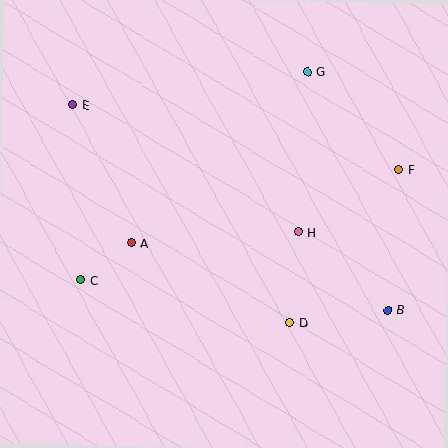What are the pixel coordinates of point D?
Point D is at (290, 323).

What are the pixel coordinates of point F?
Point F is at (399, 170).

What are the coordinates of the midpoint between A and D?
The midpoint between A and D is at (210, 283).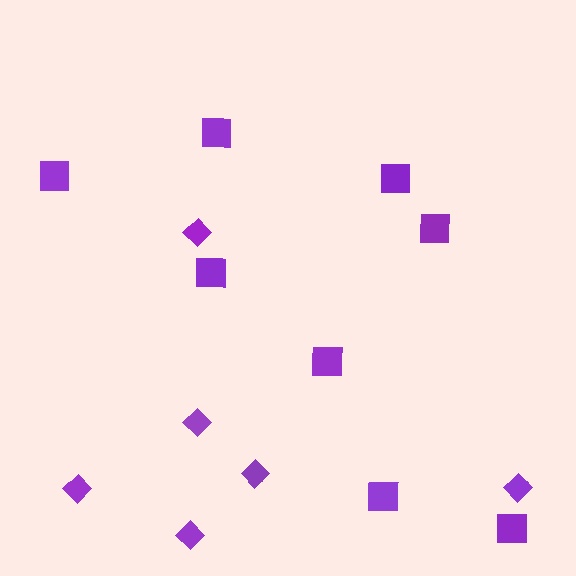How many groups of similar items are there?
There are 2 groups: one group of diamonds (6) and one group of squares (8).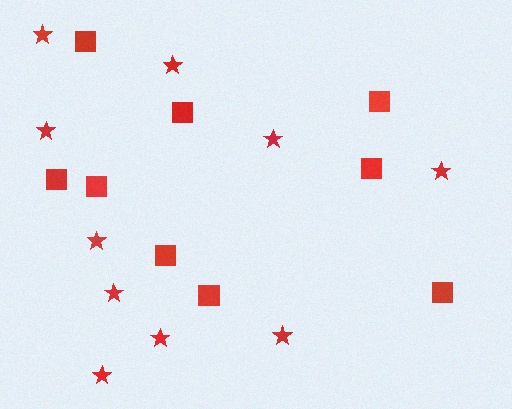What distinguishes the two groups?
There are 2 groups: one group of stars (10) and one group of squares (9).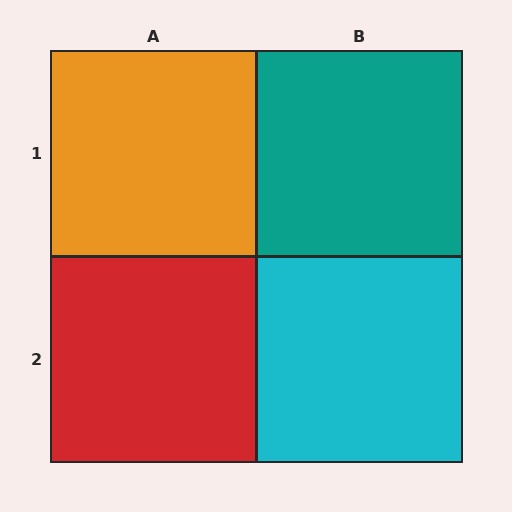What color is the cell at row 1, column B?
Teal.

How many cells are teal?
1 cell is teal.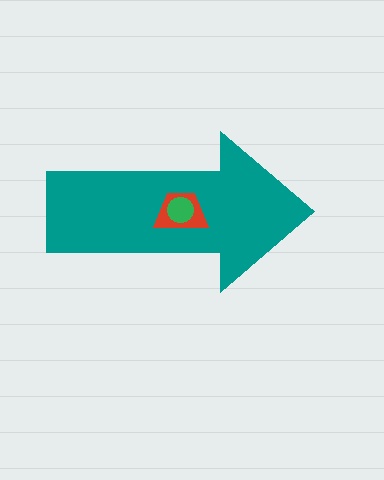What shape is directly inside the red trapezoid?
The green circle.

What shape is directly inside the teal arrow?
The red trapezoid.